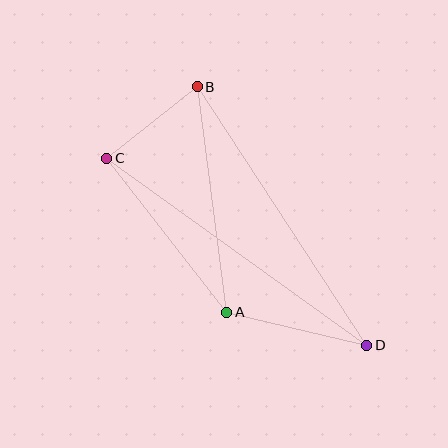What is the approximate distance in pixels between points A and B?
The distance between A and B is approximately 227 pixels.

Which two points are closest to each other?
Points B and C are closest to each other.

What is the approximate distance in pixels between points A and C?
The distance between A and C is approximately 195 pixels.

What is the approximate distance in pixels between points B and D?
The distance between B and D is approximately 309 pixels.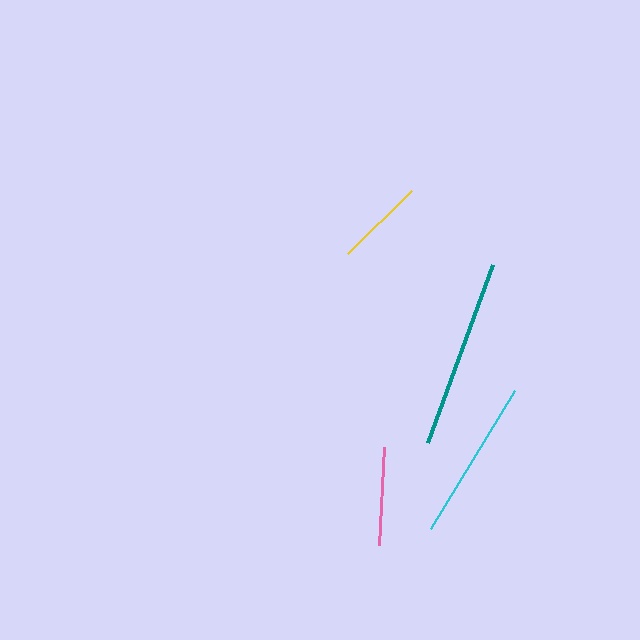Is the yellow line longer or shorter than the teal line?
The teal line is longer than the yellow line.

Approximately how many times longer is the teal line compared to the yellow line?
The teal line is approximately 2.1 times the length of the yellow line.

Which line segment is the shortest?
The yellow line is the shortest at approximately 91 pixels.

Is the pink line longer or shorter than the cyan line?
The cyan line is longer than the pink line.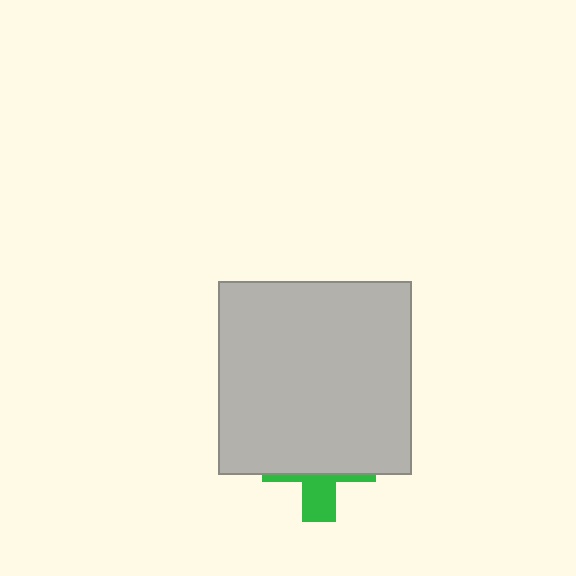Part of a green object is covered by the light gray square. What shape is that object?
It is a cross.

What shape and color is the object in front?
The object in front is a light gray square.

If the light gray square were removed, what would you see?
You would see the complete green cross.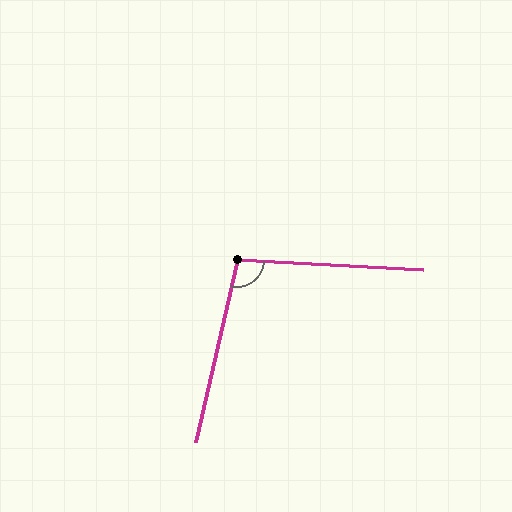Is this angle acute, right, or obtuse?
It is obtuse.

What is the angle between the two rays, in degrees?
Approximately 100 degrees.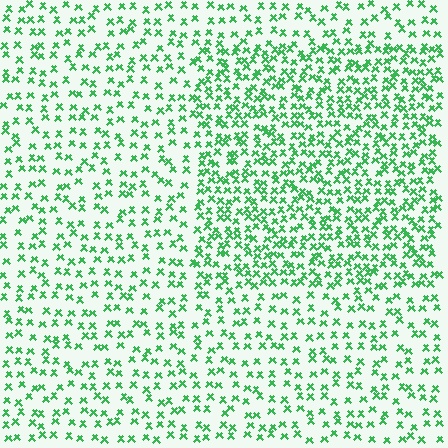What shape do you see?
I see a rectangle.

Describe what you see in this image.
The image contains small green elements arranged at two different densities. A rectangle-shaped region is visible where the elements are more densely packed than the surrounding area.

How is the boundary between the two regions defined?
The boundary is defined by a change in element density (approximately 1.9x ratio). All elements are the same color, size, and shape.